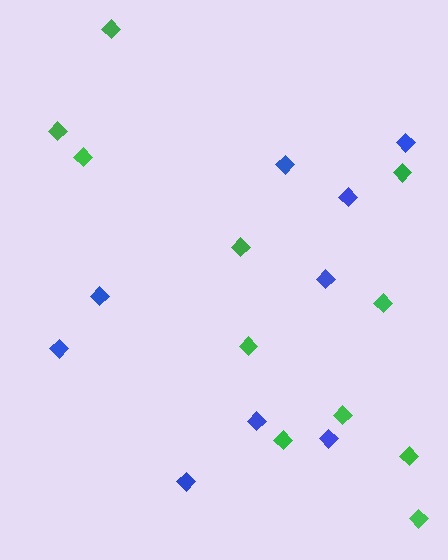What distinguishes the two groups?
There are 2 groups: one group of green diamonds (11) and one group of blue diamonds (9).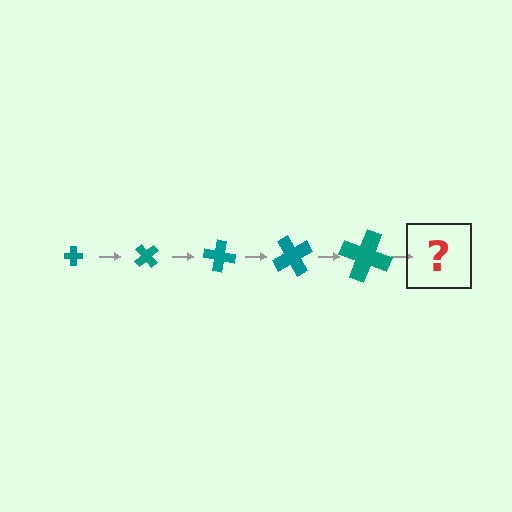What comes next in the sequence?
The next element should be a cross, larger than the previous one and rotated 250 degrees from the start.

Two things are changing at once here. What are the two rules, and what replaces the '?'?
The two rules are that the cross grows larger each step and it rotates 50 degrees each step. The '?' should be a cross, larger than the previous one and rotated 250 degrees from the start.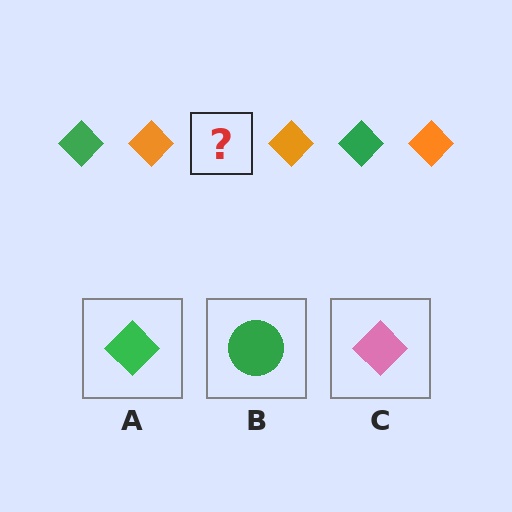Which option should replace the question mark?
Option A.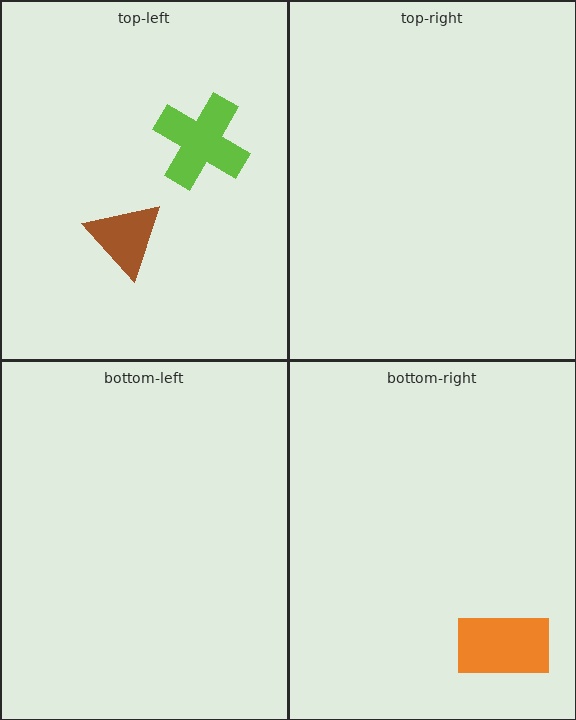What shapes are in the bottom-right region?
The orange rectangle.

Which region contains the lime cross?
The top-left region.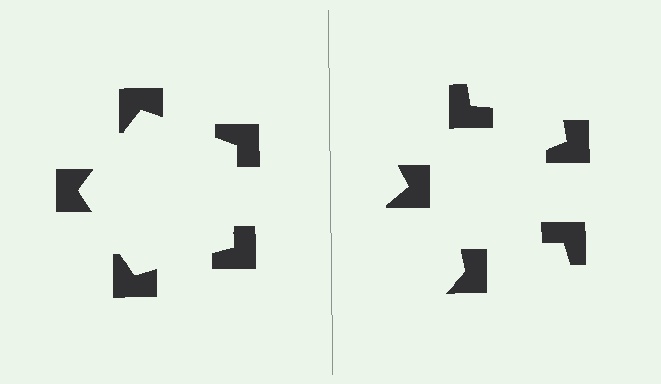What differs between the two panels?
The notched squares are positioned identically on both sides; only the wedge orientations differ. On the left they align to a pentagon; on the right they are misaligned.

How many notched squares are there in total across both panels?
10 — 5 on each side.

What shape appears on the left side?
An illusory pentagon.